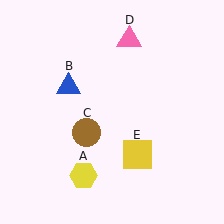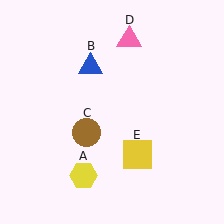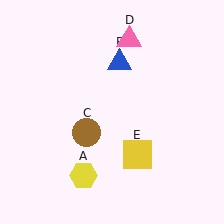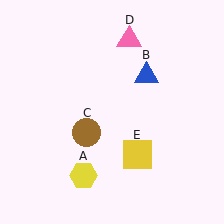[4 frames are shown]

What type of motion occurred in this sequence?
The blue triangle (object B) rotated clockwise around the center of the scene.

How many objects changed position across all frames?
1 object changed position: blue triangle (object B).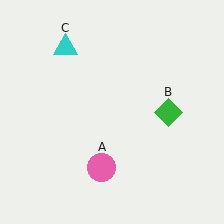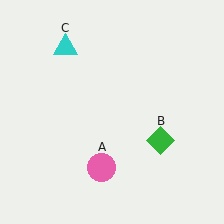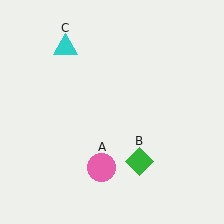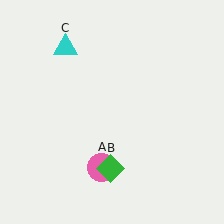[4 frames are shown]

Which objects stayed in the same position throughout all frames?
Pink circle (object A) and cyan triangle (object C) remained stationary.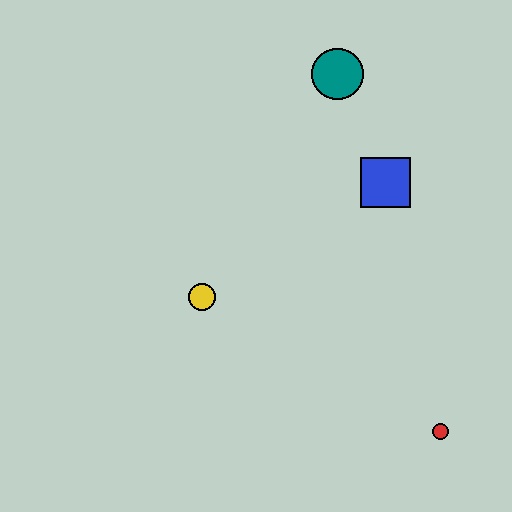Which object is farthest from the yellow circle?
The red circle is farthest from the yellow circle.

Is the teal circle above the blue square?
Yes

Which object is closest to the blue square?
The teal circle is closest to the blue square.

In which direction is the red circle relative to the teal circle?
The red circle is below the teal circle.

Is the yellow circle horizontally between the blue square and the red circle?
No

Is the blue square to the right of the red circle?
No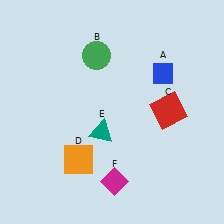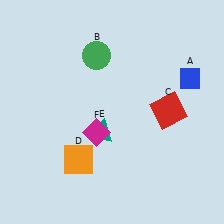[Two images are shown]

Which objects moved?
The objects that moved are: the blue diamond (A), the magenta diamond (F).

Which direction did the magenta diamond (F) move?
The magenta diamond (F) moved up.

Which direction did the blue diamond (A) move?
The blue diamond (A) moved right.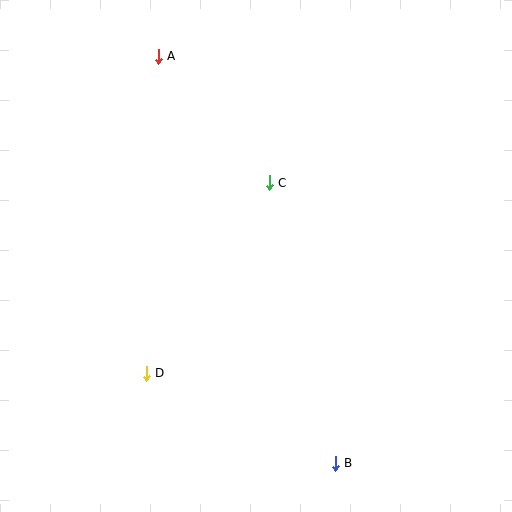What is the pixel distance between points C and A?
The distance between C and A is 168 pixels.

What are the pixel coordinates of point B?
Point B is at (335, 463).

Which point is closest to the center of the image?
Point C at (269, 183) is closest to the center.